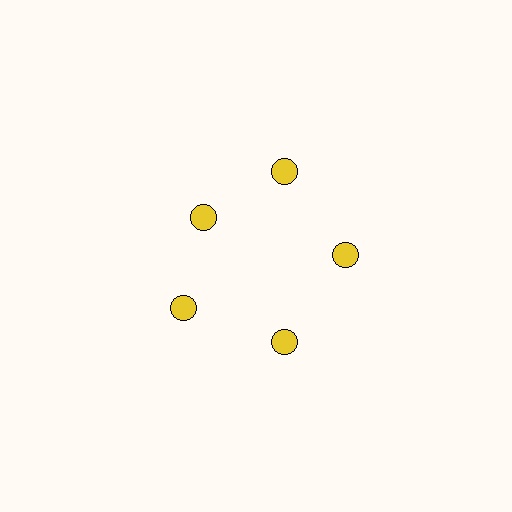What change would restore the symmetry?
The symmetry would be restored by moving it outward, back onto the ring so that all 5 circles sit at equal angles and equal distance from the center.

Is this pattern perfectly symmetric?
No. The 5 yellow circles are arranged in a ring, but one element near the 10 o'clock position is pulled inward toward the center, breaking the 5-fold rotational symmetry.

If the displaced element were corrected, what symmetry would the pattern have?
It would have 5-fold rotational symmetry — the pattern would map onto itself every 72 degrees.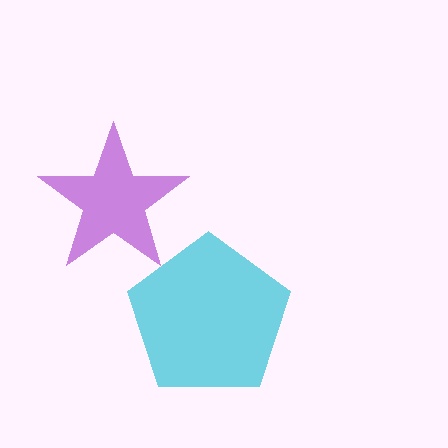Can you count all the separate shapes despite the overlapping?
Yes, there are 2 separate shapes.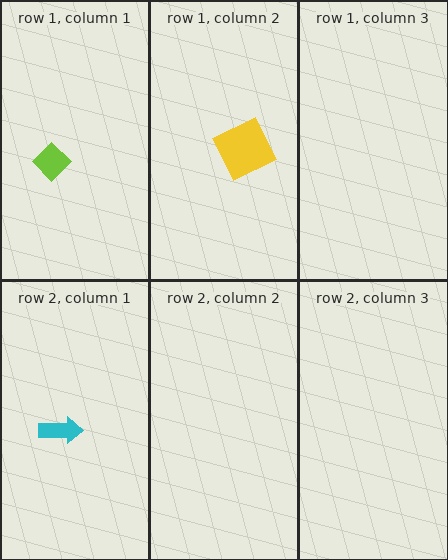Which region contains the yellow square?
The row 1, column 2 region.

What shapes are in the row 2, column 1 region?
The cyan arrow.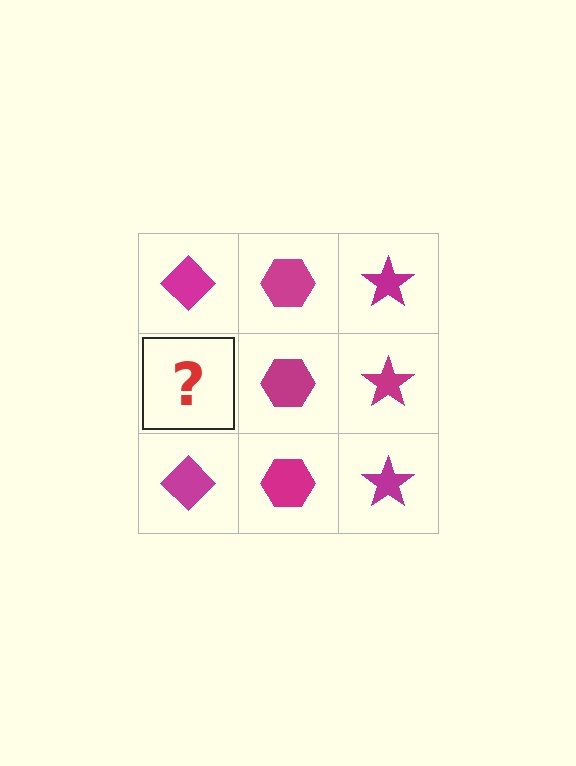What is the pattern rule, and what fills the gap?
The rule is that each column has a consistent shape. The gap should be filled with a magenta diamond.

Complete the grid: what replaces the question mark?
The question mark should be replaced with a magenta diamond.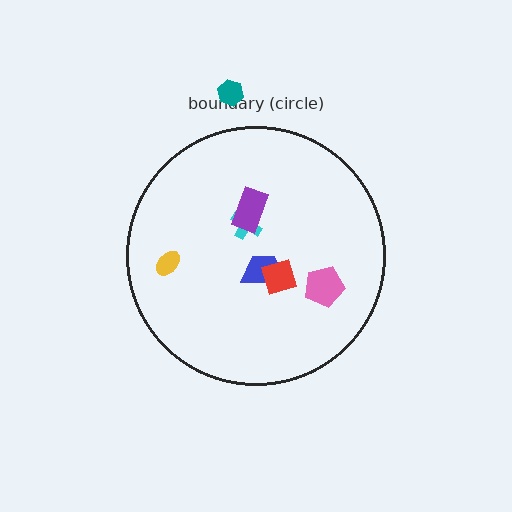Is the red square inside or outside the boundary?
Inside.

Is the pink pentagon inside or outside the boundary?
Inside.